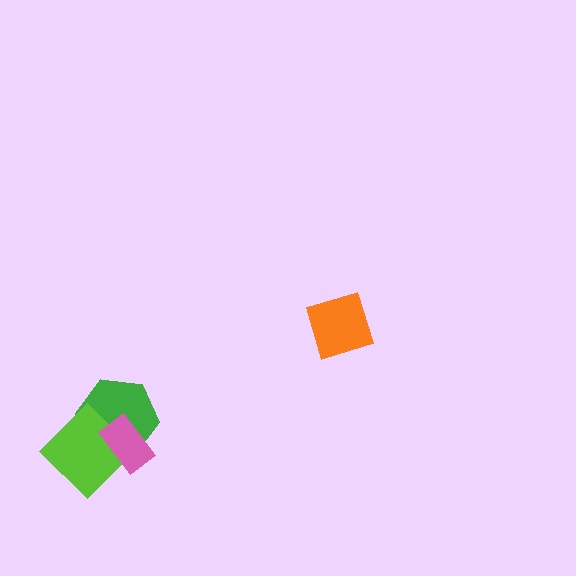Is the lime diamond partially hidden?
Yes, it is partially covered by another shape.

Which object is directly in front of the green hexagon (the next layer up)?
The lime diamond is directly in front of the green hexagon.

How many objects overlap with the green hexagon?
2 objects overlap with the green hexagon.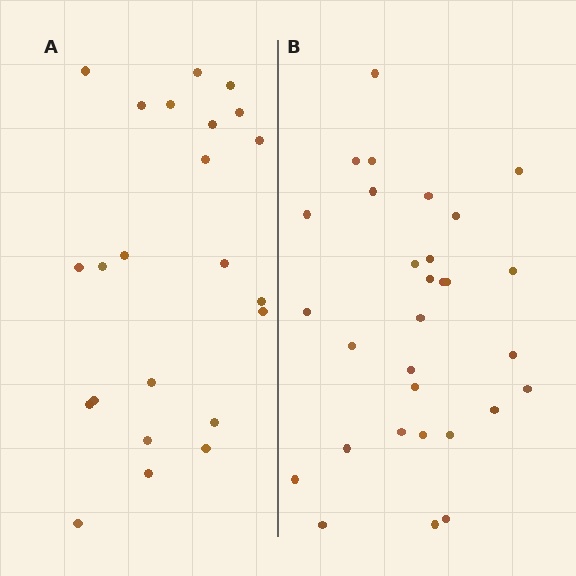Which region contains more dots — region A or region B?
Region B (the right region) has more dots.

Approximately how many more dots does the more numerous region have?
Region B has roughly 8 or so more dots than region A.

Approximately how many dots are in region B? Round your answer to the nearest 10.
About 30 dots.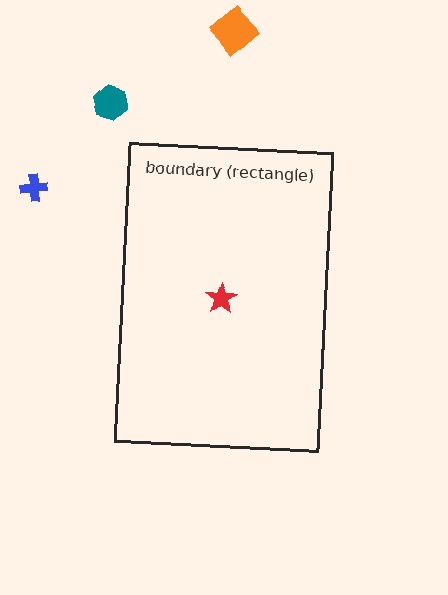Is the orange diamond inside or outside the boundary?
Outside.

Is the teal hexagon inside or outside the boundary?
Outside.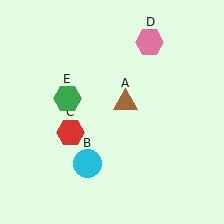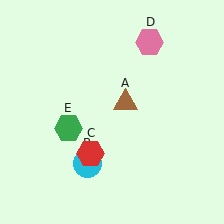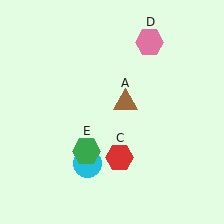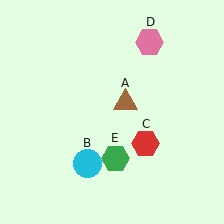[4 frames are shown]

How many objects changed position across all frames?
2 objects changed position: red hexagon (object C), green hexagon (object E).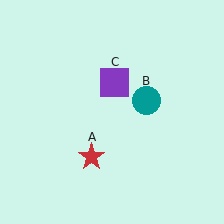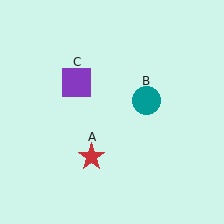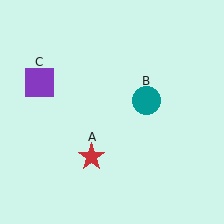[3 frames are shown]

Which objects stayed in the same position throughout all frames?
Red star (object A) and teal circle (object B) remained stationary.